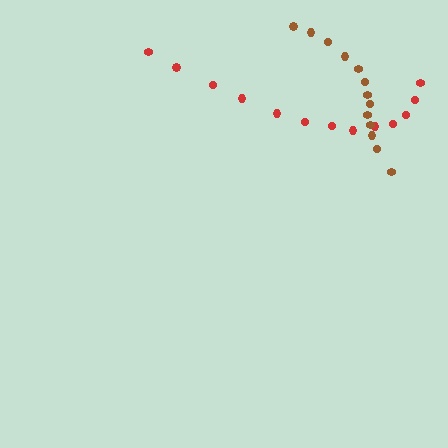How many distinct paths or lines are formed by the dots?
There are 2 distinct paths.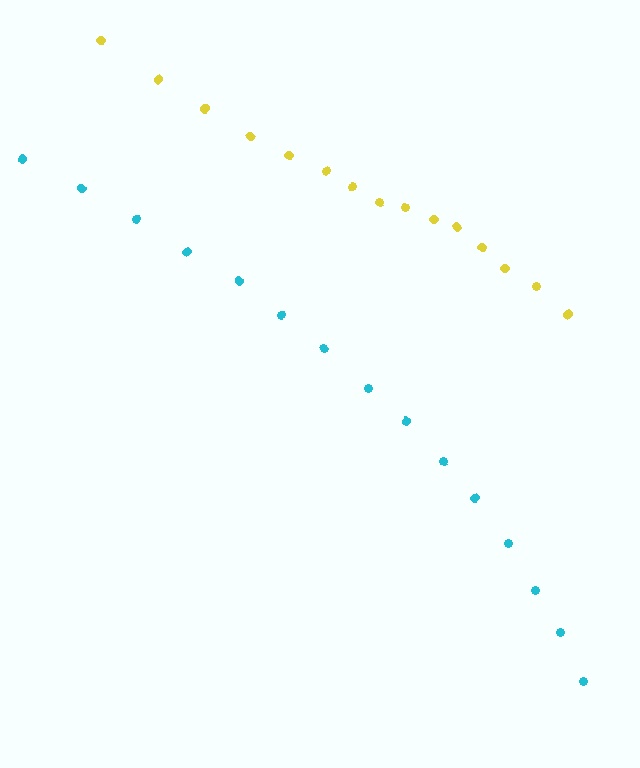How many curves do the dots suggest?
There are 2 distinct paths.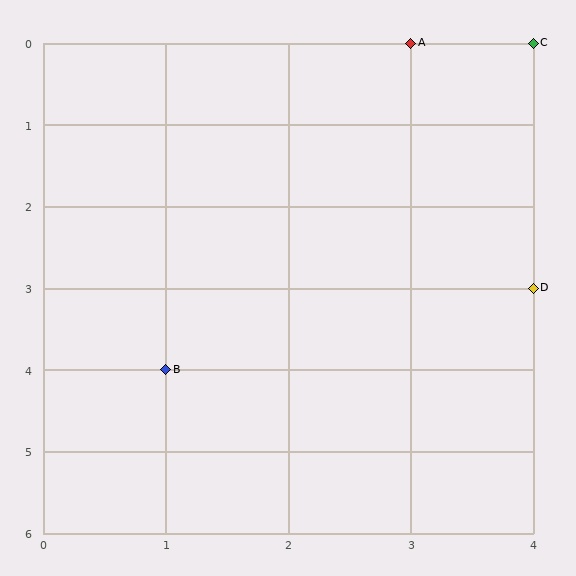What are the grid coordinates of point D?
Point D is at grid coordinates (4, 3).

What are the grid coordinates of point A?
Point A is at grid coordinates (3, 0).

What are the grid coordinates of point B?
Point B is at grid coordinates (1, 4).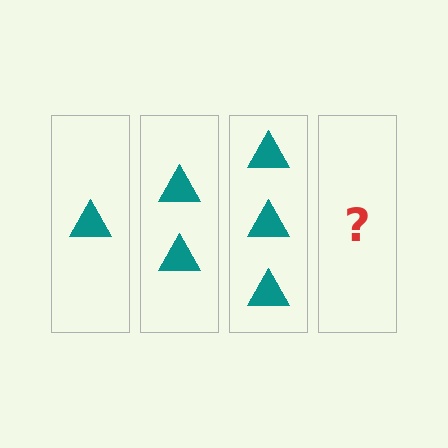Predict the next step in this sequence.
The next step is 4 triangles.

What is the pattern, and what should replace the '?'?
The pattern is that each step adds one more triangle. The '?' should be 4 triangles.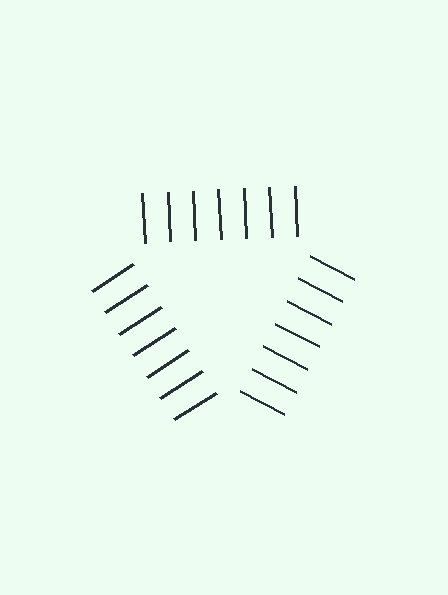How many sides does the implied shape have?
3 sides — the line-ends trace a triangle.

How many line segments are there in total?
21 — 7 along each of the 3 edges.